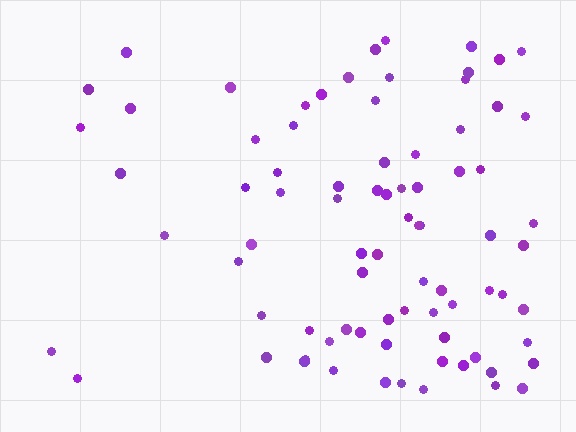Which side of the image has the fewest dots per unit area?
The left.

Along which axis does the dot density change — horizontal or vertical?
Horizontal.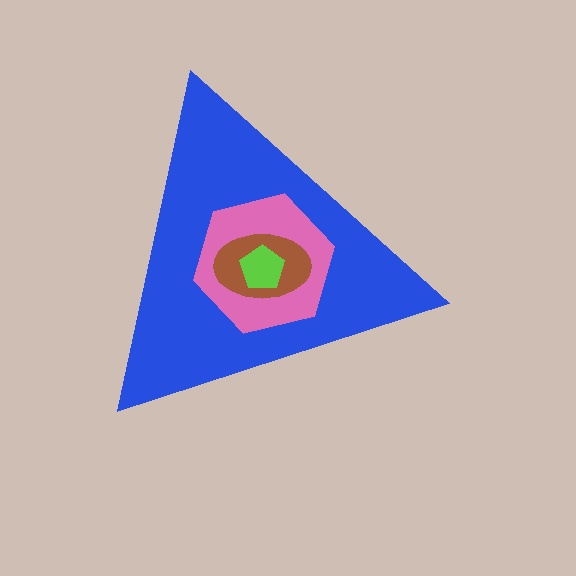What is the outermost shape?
The blue triangle.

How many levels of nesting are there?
4.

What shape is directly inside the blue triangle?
The pink hexagon.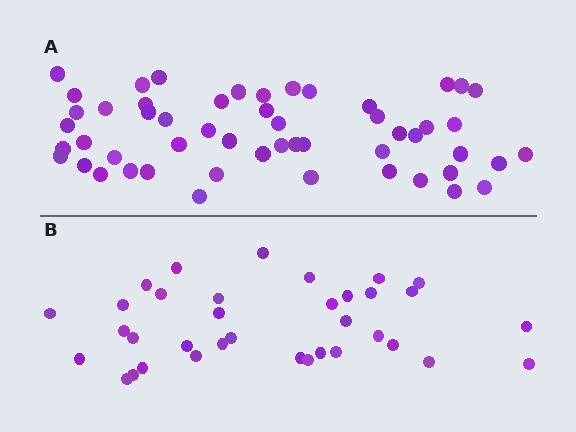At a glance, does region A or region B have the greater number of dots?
Region A (the top region) has more dots.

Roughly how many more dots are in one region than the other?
Region A has approximately 20 more dots than region B.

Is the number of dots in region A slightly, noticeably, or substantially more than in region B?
Region A has substantially more. The ratio is roughly 1.5 to 1.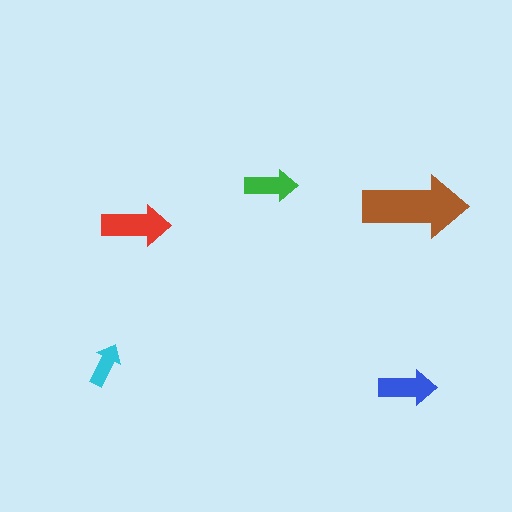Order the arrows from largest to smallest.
the brown one, the red one, the blue one, the green one, the cyan one.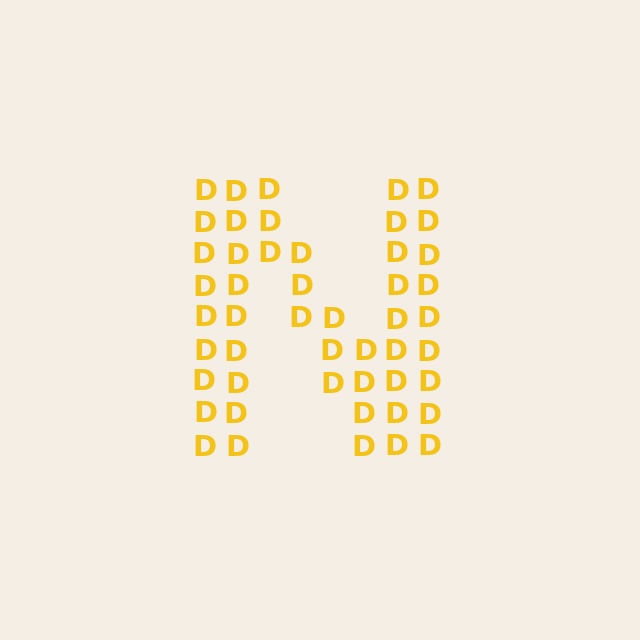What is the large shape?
The large shape is the letter N.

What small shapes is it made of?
It is made of small letter D's.